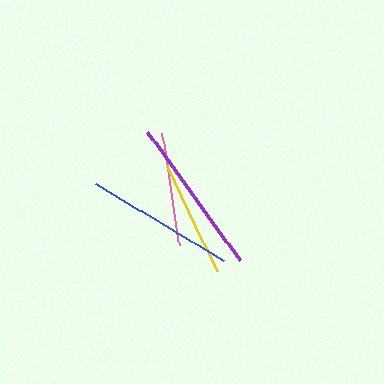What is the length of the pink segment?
The pink segment is approximately 113 pixels long.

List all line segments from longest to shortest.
From longest to shortest: purple, blue, yellow, pink.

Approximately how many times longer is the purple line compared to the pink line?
The purple line is approximately 1.4 times the length of the pink line.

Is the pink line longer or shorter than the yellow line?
The yellow line is longer than the pink line.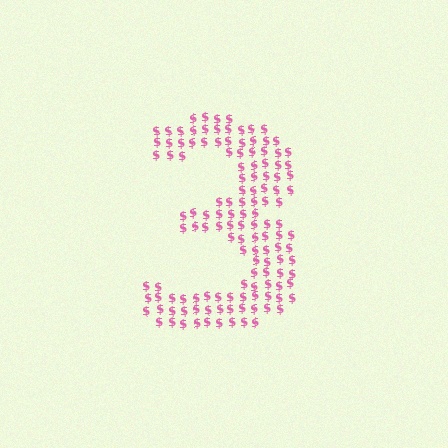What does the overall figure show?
The overall figure shows the digit 3.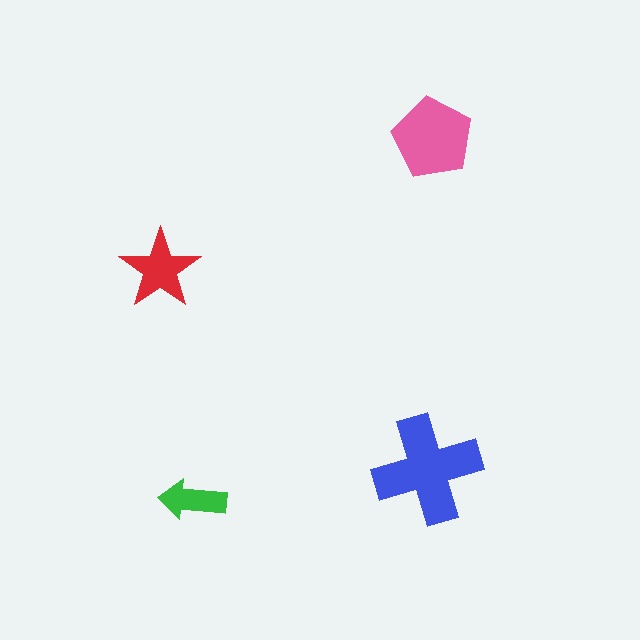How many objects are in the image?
There are 4 objects in the image.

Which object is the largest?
The blue cross.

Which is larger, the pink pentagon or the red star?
The pink pentagon.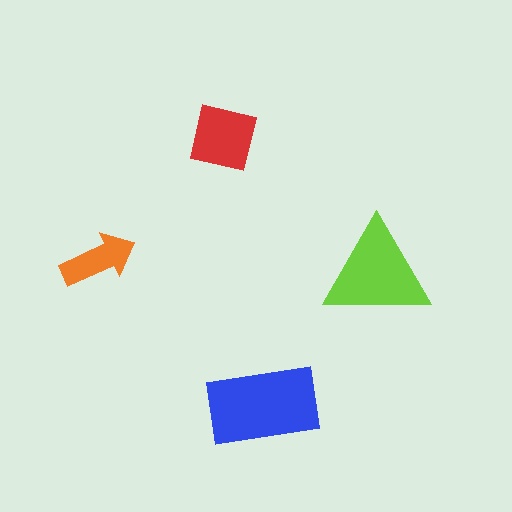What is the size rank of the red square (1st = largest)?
3rd.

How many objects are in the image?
There are 4 objects in the image.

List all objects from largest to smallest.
The blue rectangle, the lime triangle, the red square, the orange arrow.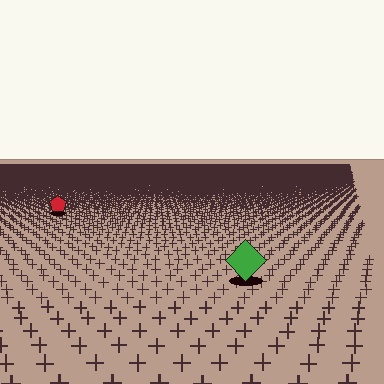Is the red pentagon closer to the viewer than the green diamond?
No. The green diamond is closer — you can tell from the texture gradient: the ground texture is coarser near it.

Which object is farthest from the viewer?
The red pentagon is farthest from the viewer. It appears smaller and the ground texture around it is denser.